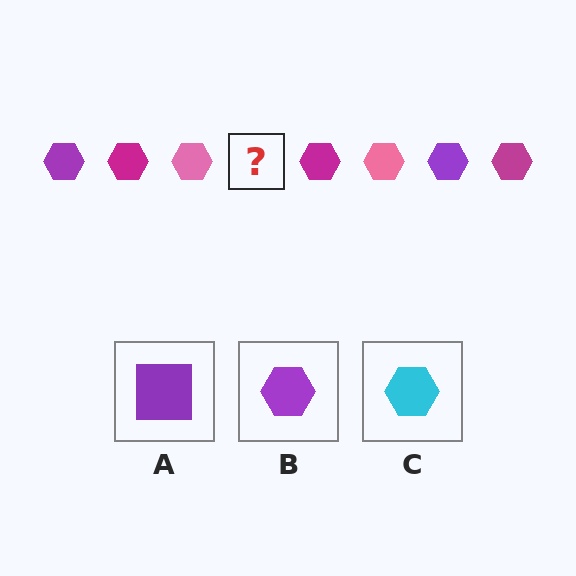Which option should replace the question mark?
Option B.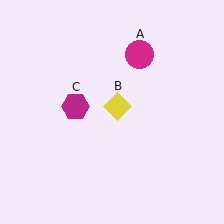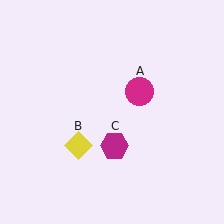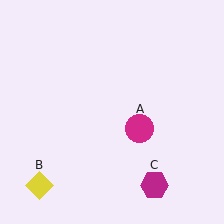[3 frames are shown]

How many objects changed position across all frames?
3 objects changed position: magenta circle (object A), yellow diamond (object B), magenta hexagon (object C).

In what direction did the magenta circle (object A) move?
The magenta circle (object A) moved down.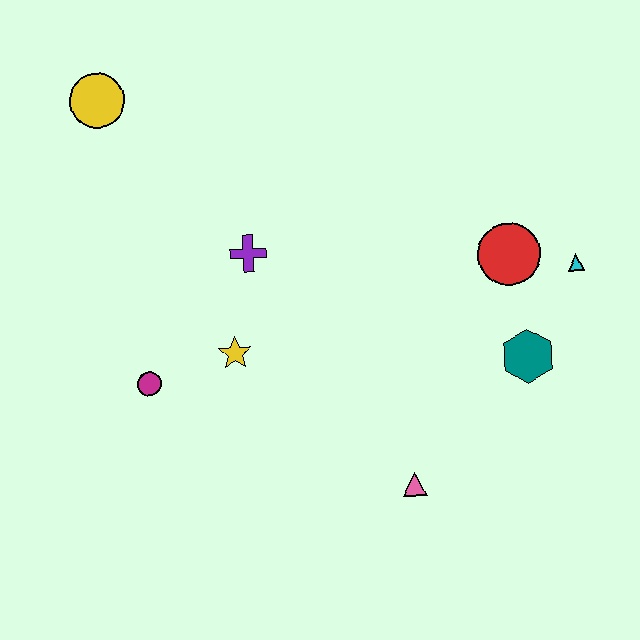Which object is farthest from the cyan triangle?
The yellow circle is farthest from the cyan triangle.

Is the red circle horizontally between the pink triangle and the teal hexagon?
Yes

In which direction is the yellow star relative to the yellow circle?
The yellow star is below the yellow circle.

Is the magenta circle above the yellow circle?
No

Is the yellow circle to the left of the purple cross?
Yes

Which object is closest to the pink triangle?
The teal hexagon is closest to the pink triangle.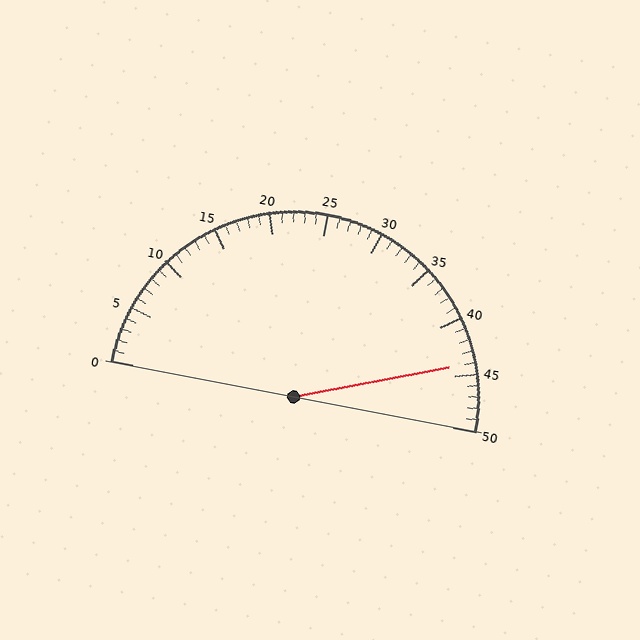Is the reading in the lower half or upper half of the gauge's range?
The reading is in the upper half of the range (0 to 50).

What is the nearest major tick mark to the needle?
The nearest major tick mark is 45.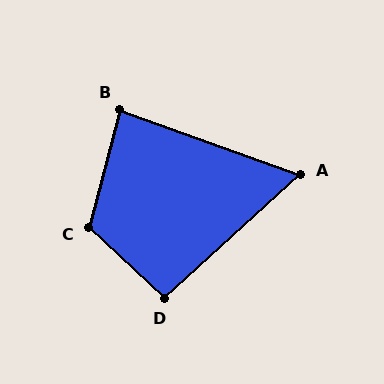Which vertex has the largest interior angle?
C, at approximately 118 degrees.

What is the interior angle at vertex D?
Approximately 95 degrees (obtuse).